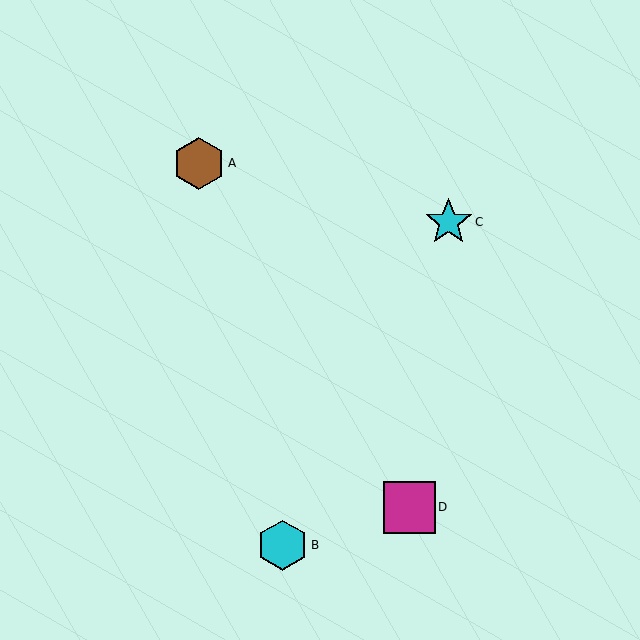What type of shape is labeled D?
Shape D is a magenta square.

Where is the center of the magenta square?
The center of the magenta square is at (410, 508).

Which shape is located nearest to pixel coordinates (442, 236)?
The cyan star (labeled C) at (449, 222) is nearest to that location.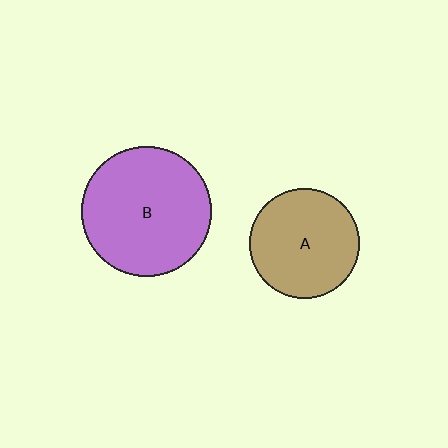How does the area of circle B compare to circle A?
Approximately 1.4 times.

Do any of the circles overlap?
No, none of the circles overlap.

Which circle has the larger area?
Circle B (purple).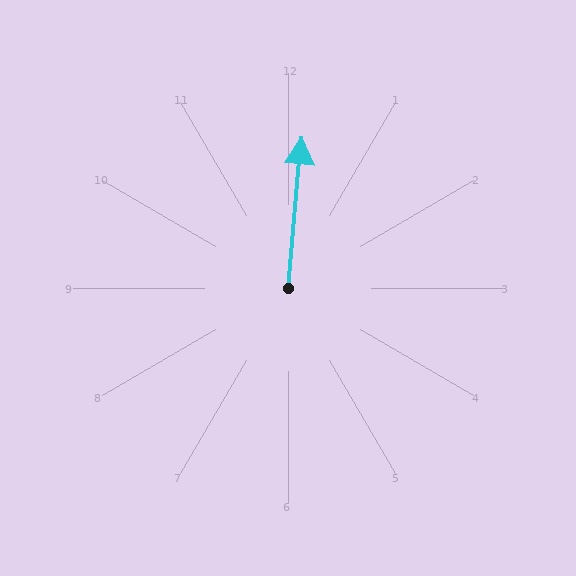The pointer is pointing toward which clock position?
Roughly 12 o'clock.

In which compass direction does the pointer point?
North.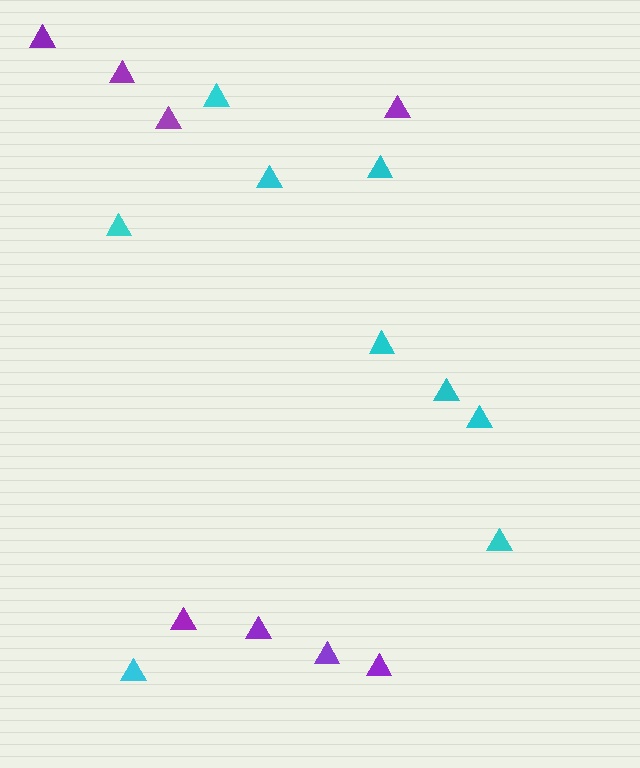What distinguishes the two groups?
There are 2 groups: one group of cyan triangles (9) and one group of purple triangles (8).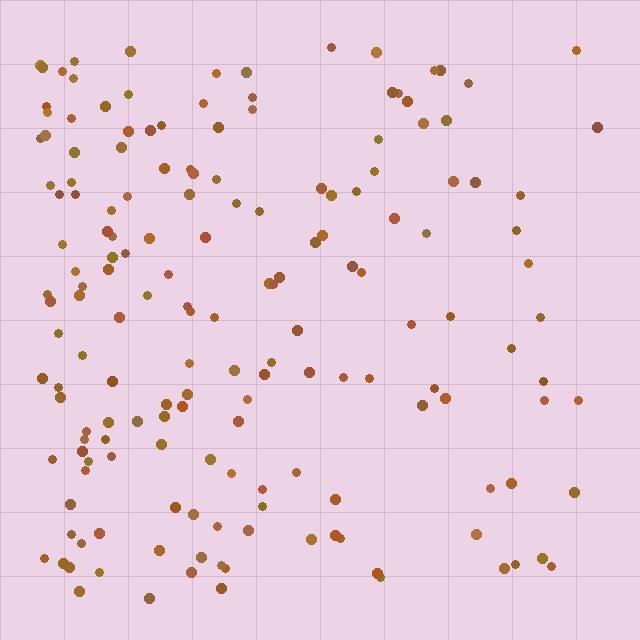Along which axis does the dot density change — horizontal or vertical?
Horizontal.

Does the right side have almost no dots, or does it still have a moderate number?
Still a moderate number, just noticeably fewer than the left.